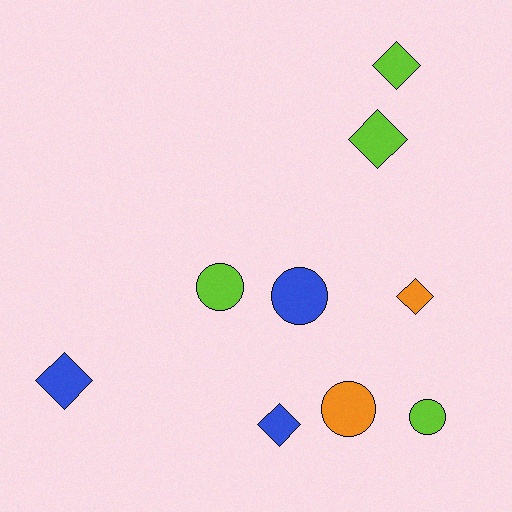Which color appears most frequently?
Lime, with 4 objects.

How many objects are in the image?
There are 9 objects.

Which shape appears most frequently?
Diamond, with 5 objects.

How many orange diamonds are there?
There is 1 orange diamond.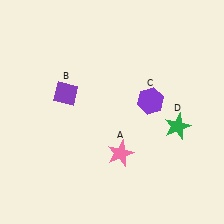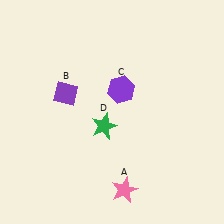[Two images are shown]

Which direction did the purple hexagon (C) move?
The purple hexagon (C) moved left.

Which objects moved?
The objects that moved are: the pink star (A), the purple hexagon (C), the green star (D).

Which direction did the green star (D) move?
The green star (D) moved left.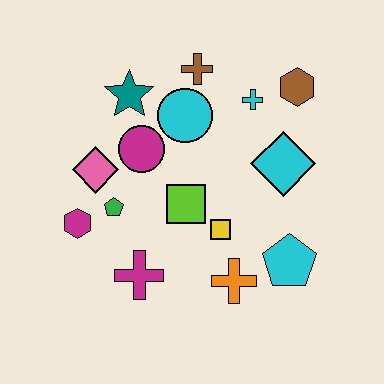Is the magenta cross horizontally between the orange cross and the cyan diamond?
No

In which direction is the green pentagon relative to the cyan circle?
The green pentagon is below the cyan circle.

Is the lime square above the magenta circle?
No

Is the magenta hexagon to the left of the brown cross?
Yes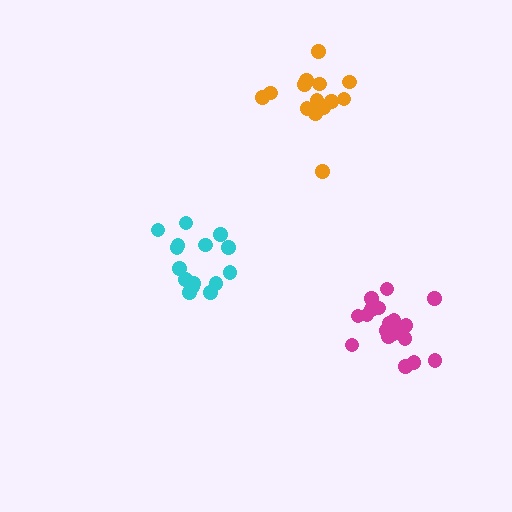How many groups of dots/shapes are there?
There are 3 groups.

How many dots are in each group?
Group 1: 16 dots, Group 2: 15 dots, Group 3: 19 dots (50 total).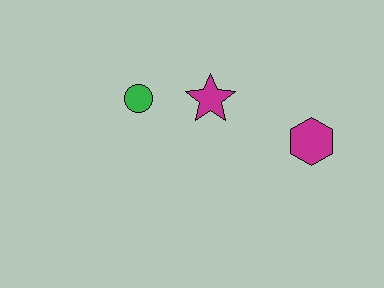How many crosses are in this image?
There are no crosses.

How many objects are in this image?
There are 3 objects.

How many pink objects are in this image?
There are no pink objects.